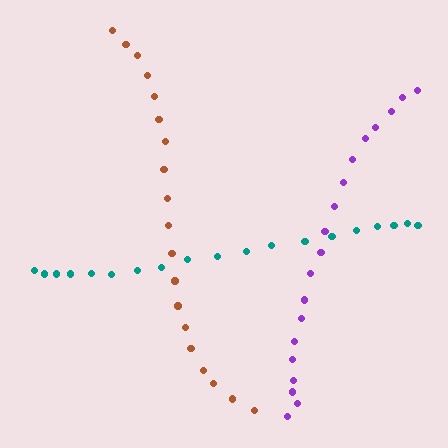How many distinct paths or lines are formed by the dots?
There are 3 distinct paths.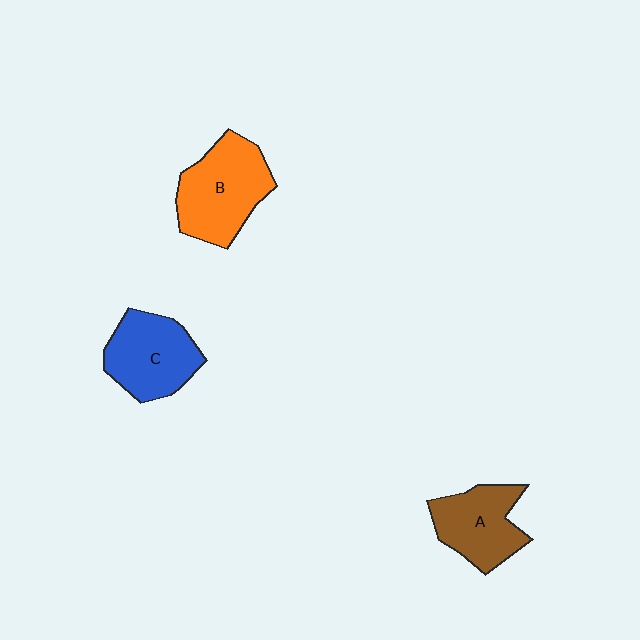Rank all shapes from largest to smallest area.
From largest to smallest: B (orange), C (blue), A (brown).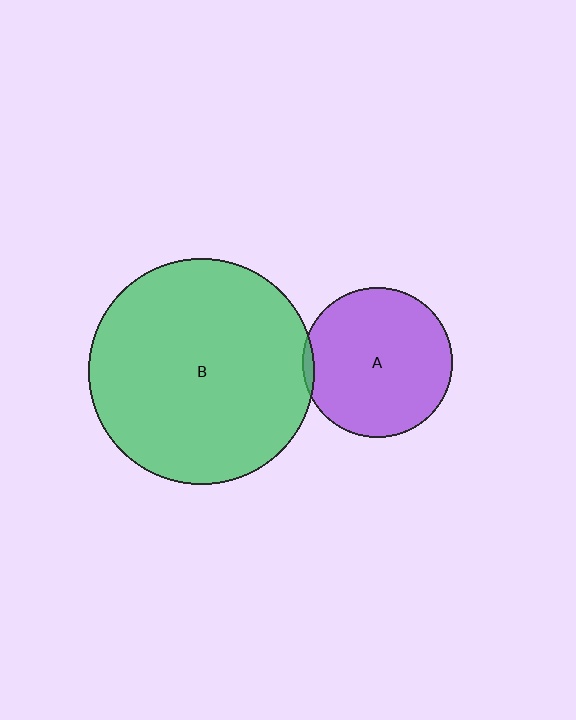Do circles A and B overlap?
Yes.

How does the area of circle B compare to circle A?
Approximately 2.3 times.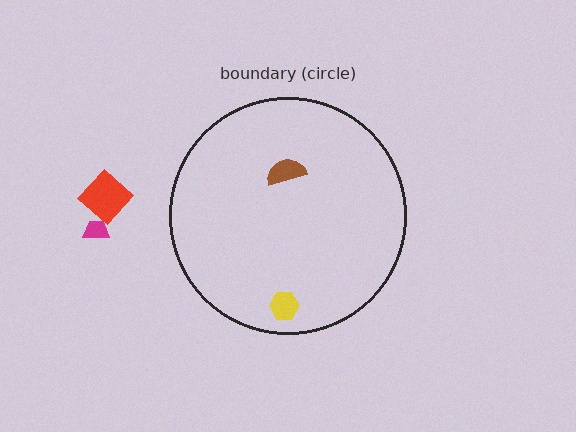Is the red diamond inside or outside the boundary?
Outside.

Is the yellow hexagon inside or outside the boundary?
Inside.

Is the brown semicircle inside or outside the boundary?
Inside.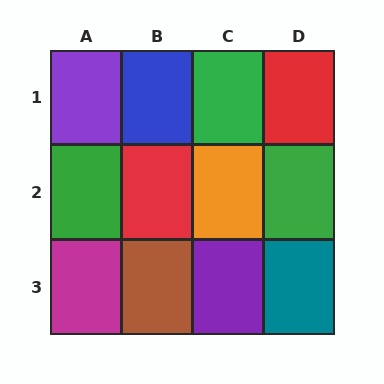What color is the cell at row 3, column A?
Magenta.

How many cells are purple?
2 cells are purple.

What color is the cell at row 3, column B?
Brown.